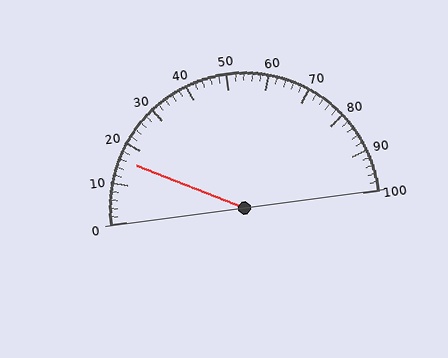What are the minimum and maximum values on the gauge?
The gauge ranges from 0 to 100.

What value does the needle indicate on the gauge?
The needle indicates approximately 16.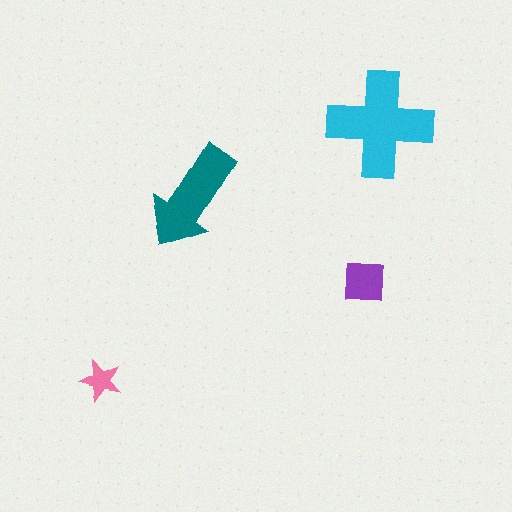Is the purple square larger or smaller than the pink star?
Larger.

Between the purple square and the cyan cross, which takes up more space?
The cyan cross.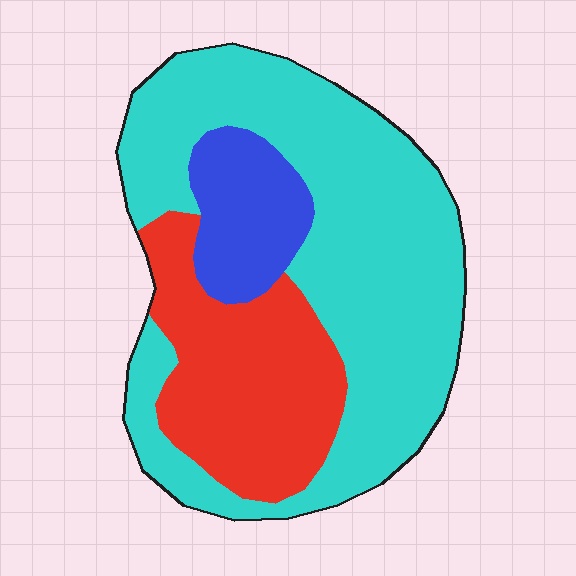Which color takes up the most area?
Cyan, at roughly 60%.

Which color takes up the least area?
Blue, at roughly 15%.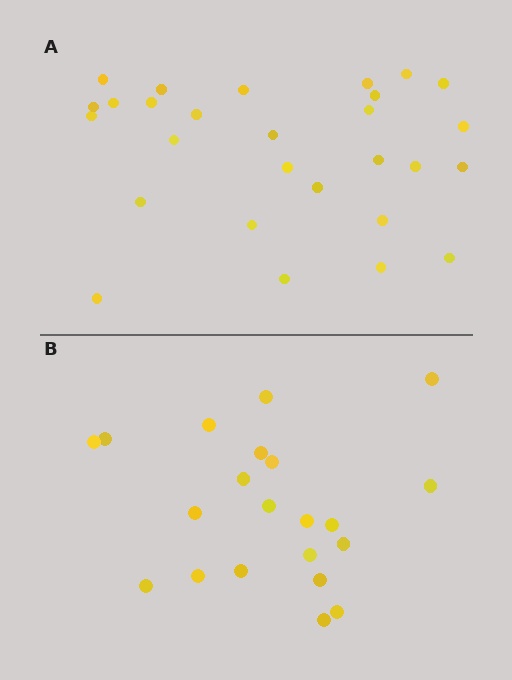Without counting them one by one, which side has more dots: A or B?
Region A (the top region) has more dots.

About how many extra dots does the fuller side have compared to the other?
Region A has roughly 8 or so more dots than region B.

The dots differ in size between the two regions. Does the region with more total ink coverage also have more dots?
No. Region B has more total ink coverage because its dots are larger, but region A actually contains more individual dots. Total area can be misleading — the number of items is what matters here.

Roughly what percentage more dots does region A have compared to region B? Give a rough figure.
About 35% more.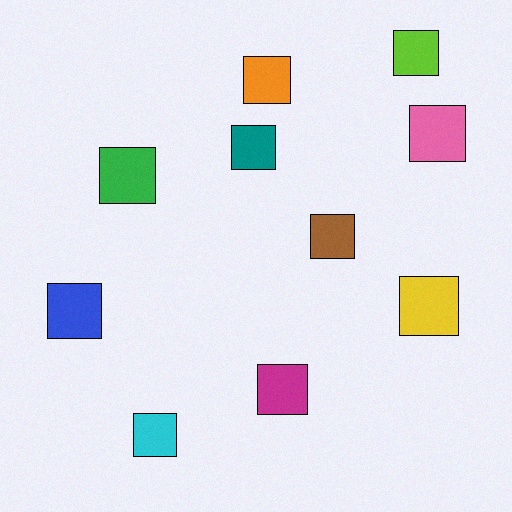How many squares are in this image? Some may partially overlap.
There are 10 squares.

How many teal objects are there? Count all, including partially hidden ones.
There is 1 teal object.